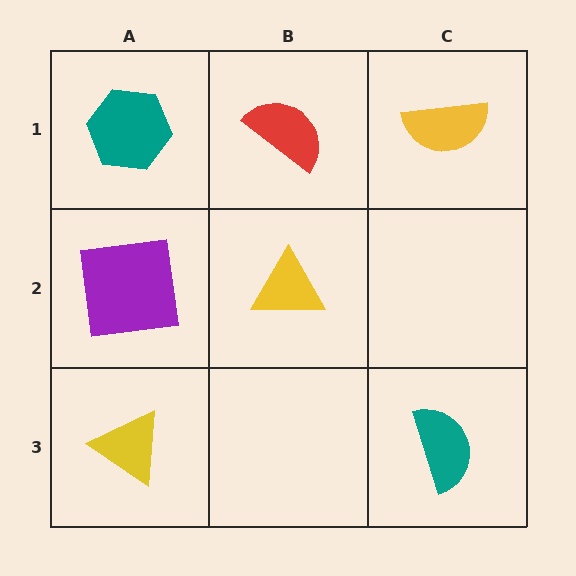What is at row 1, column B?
A red semicircle.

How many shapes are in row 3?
2 shapes.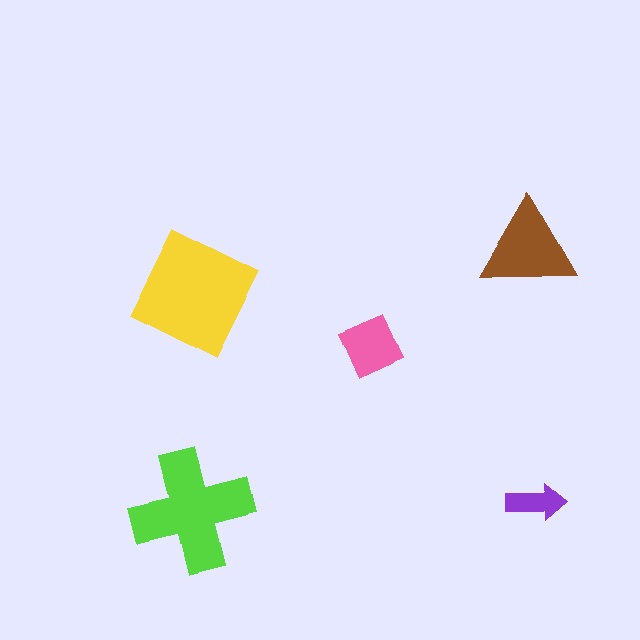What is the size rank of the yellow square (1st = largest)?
1st.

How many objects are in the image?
There are 5 objects in the image.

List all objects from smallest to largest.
The purple arrow, the pink diamond, the brown triangle, the lime cross, the yellow square.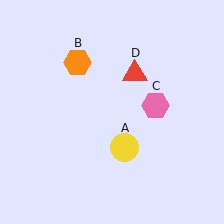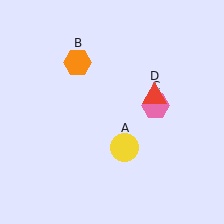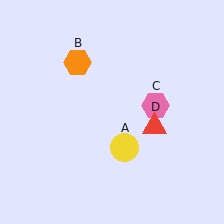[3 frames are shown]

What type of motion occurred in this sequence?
The red triangle (object D) rotated clockwise around the center of the scene.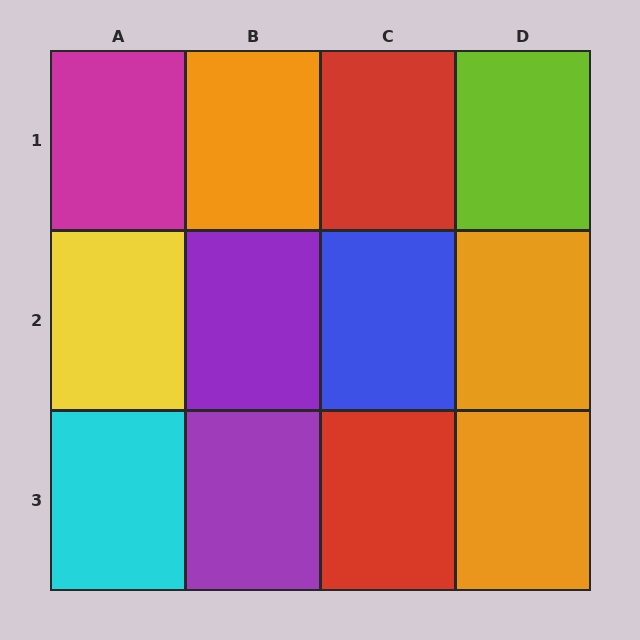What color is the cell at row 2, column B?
Purple.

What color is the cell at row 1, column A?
Magenta.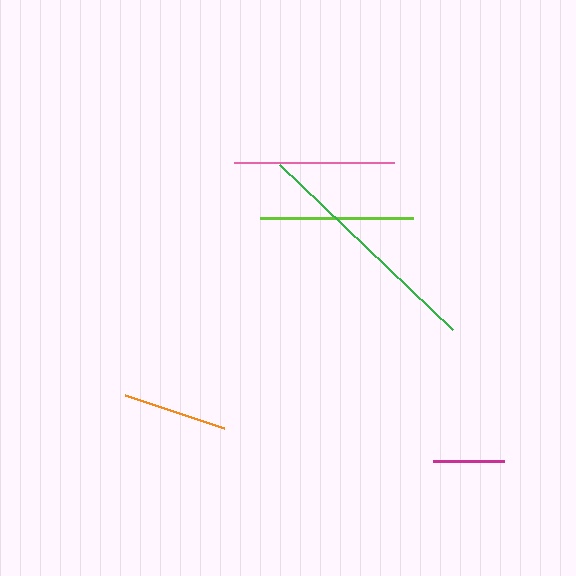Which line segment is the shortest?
The magenta line is the shortest at approximately 71 pixels.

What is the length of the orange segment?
The orange segment is approximately 105 pixels long.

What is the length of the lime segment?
The lime segment is approximately 153 pixels long.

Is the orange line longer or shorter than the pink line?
The pink line is longer than the orange line.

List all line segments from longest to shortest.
From longest to shortest: green, pink, lime, orange, magenta.